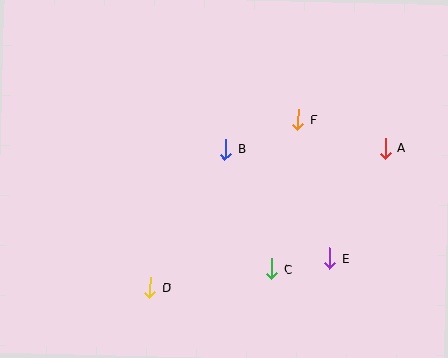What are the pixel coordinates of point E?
Point E is at (330, 258).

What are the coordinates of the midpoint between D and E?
The midpoint between D and E is at (240, 273).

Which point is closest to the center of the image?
Point B at (226, 149) is closest to the center.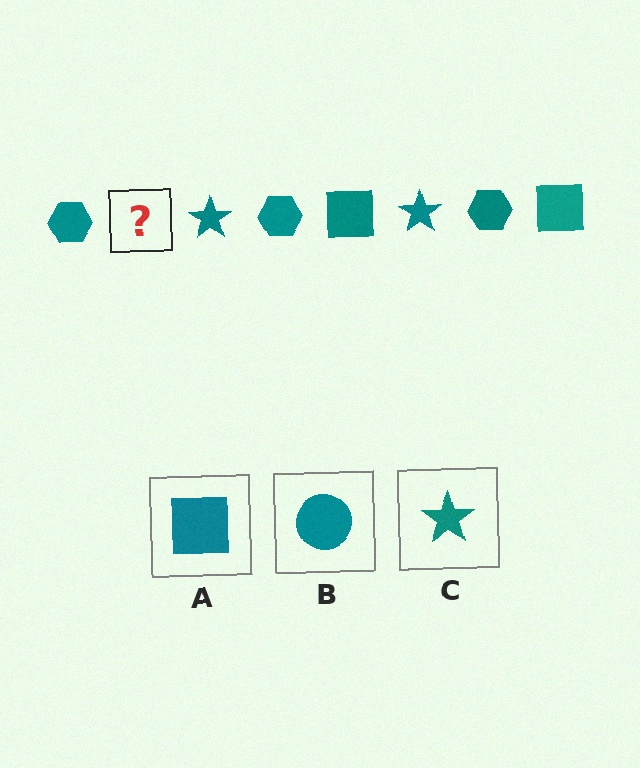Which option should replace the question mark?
Option A.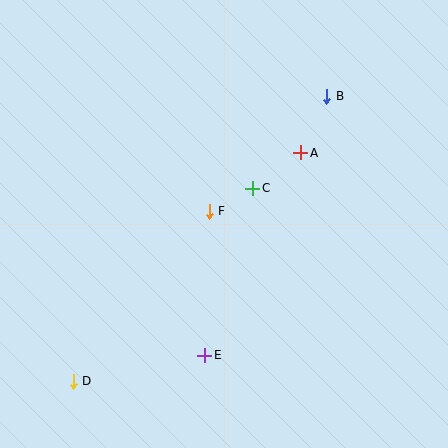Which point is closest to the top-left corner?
Point F is closest to the top-left corner.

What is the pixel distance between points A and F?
The distance between A and F is 109 pixels.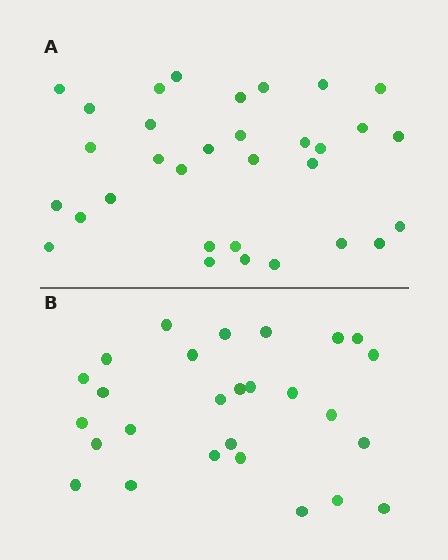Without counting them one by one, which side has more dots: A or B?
Region A (the top region) has more dots.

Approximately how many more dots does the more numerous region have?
Region A has about 5 more dots than region B.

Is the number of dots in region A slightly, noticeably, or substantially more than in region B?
Region A has only slightly more — the two regions are fairly close. The ratio is roughly 1.2 to 1.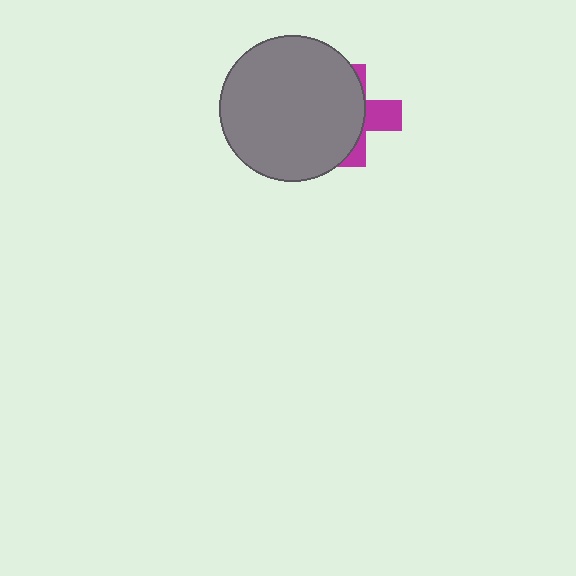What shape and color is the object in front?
The object in front is a gray circle.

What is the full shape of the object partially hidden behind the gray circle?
The partially hidden object is a magenta cross.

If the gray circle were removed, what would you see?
You would see the complete magenta cross.